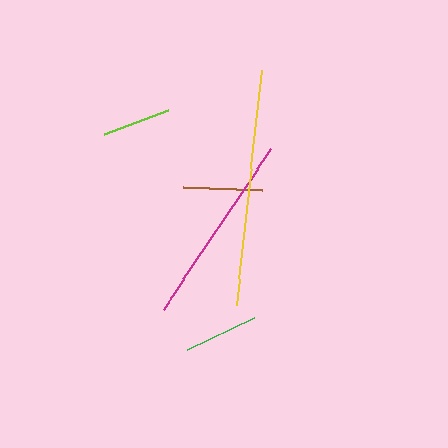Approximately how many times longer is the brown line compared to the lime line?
The brown line is approximately 1.1 times the length of the lime line.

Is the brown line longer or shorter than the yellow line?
The yellow line is longer than the brown line.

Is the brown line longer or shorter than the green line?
The brown line is longer than the green line.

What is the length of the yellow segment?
The yellow segment is approximately 237 pixels long.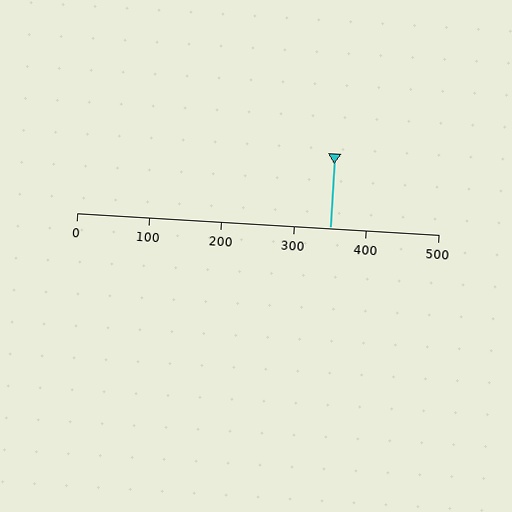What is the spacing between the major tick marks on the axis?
The major ticks are spaced 100 apart.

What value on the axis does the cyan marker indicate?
The marker indicates approximately 350.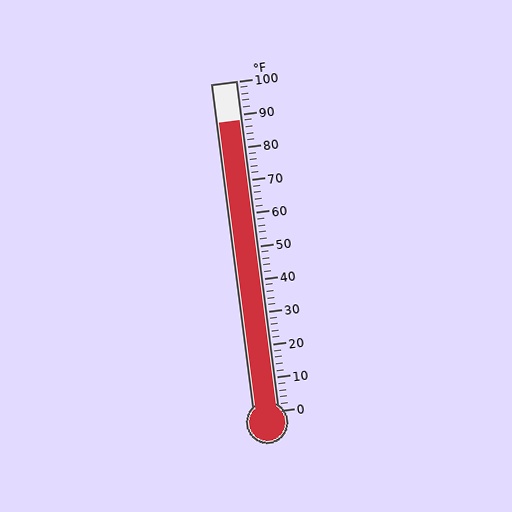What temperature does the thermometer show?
The thermometer shows approximately 88°F.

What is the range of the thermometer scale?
The thermometer scale ranges from 0°F to 100°F.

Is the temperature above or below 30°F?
The temperature is above 30°F.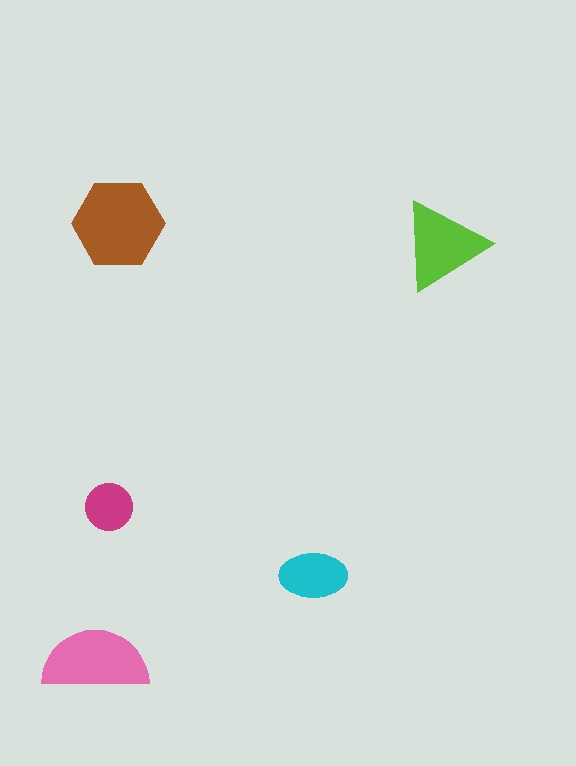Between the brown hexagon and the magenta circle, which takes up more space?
The brown hexagon.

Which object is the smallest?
The magenta circle.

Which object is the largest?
The brown hexagon.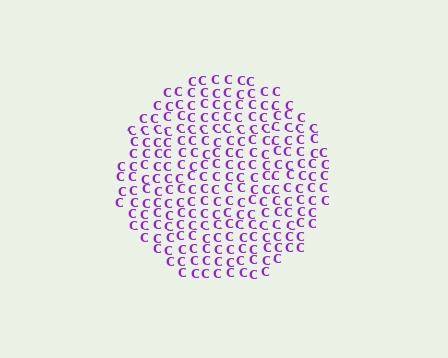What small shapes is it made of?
It is made of small letter C's.